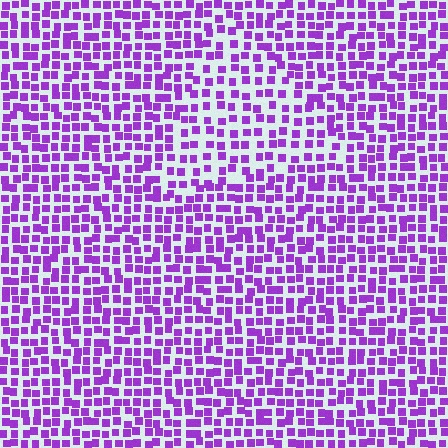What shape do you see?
I see a triangle.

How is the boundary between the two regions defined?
The boundary is defined by a change in element density (approximately 1.5x ratio). All elements are the same color, size, and shape.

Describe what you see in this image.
The image contains small purple elements arranged at two different densities. A triangle-shaped region is visible where the elements are less densely packed than the surrounding area.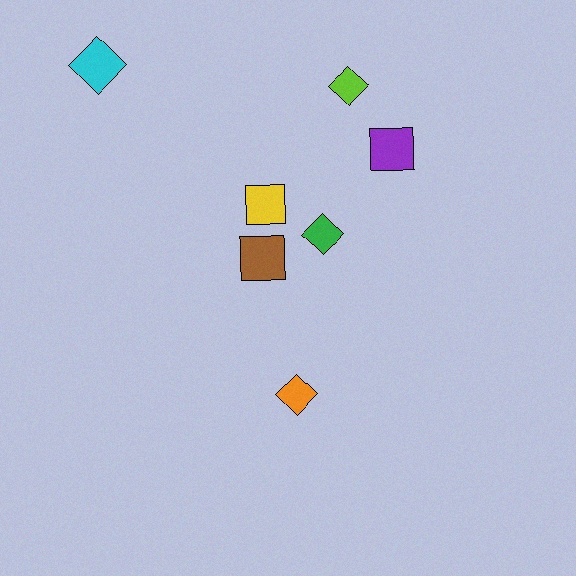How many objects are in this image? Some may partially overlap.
There are 7 objects.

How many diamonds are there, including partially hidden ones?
There are 4 diamonds.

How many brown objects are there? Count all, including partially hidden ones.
There is 1 brown object.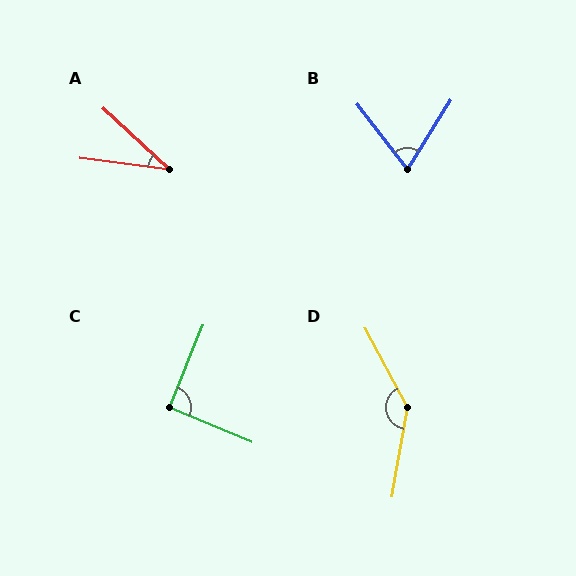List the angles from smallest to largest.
A (35°), B (70°), C (91°), D (142°).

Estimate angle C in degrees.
Approximately 91 degrees.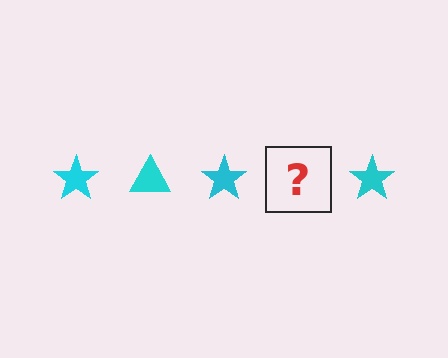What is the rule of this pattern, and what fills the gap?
The rule is that the pattern cycles through star, triangle shapes in cyan. The gap should be filled with a cyan triangle.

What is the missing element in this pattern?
The missing element is a cyan triangle.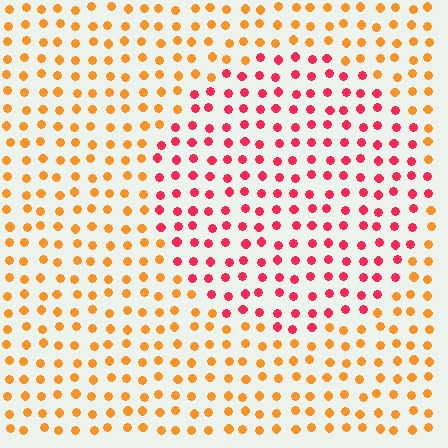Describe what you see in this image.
The image is filled with small orange elements in a uniform arrangement. A circle-shaped region is visible where the elements are tinted to a slightly different hue, forming a subtle color boundary.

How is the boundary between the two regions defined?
The boundary is defined purely by a slight shift in hue (about 45 degrees). Spacing, size, and orientation are identical on both sides.